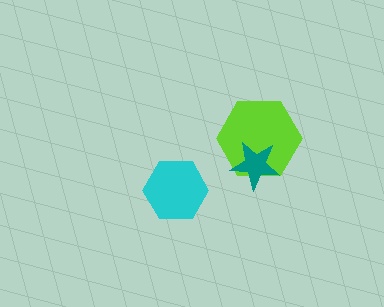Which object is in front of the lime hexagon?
The teal star is in front of the lime hexagon.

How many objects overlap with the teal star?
1 object overlaps with the teal star.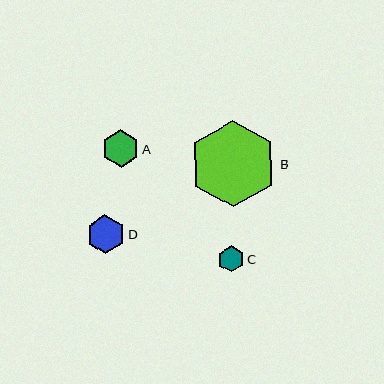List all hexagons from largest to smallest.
From largest to smallest: B, D, A, C.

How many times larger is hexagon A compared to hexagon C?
Hexagon A is approximately 1.4 times the size of hexagon C.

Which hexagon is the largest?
Hexagon B is the largest with a size of approximately 87 pixels.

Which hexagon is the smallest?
Hexagon C is the smallest with a size of approximately 26 pixels.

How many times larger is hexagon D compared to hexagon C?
Hexagon D is approximately 1.5 times the size of hexagon C.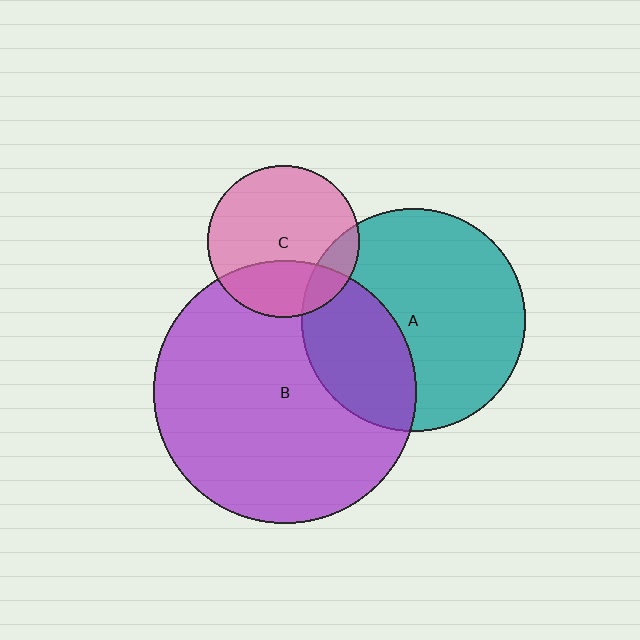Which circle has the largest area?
Circle B (purple).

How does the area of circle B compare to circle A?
Approximately 1.4 times.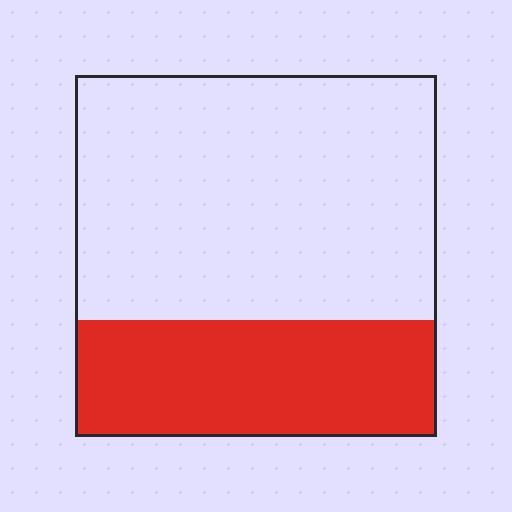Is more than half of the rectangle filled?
No.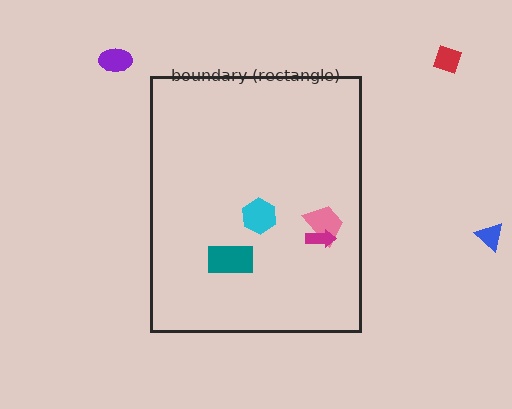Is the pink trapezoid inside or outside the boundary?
Inside.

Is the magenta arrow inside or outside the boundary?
Inside.